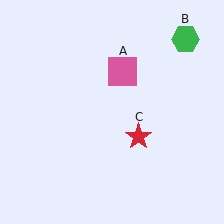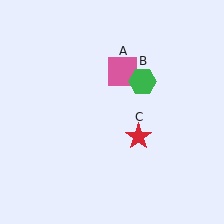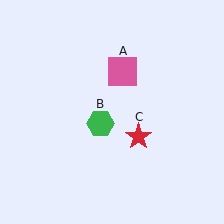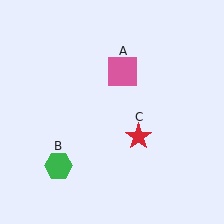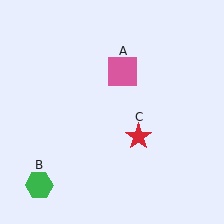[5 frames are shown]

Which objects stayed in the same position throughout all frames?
Pink square (object A) and red star (object C) remained stationary.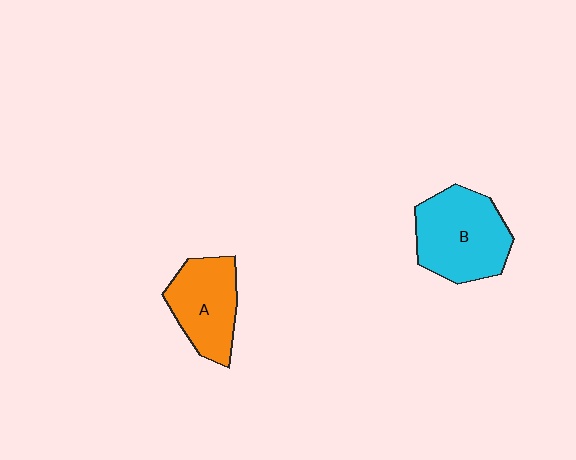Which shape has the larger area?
Shape B (cyan).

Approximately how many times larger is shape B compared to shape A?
Approximately 1.3 times.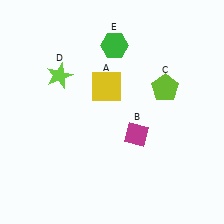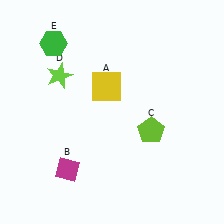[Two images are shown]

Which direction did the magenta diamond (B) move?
The magenta diamond (B) moved left.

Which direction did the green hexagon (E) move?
The green hexagon (E) moved left.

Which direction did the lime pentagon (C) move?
The lime pentagon (C) moved down.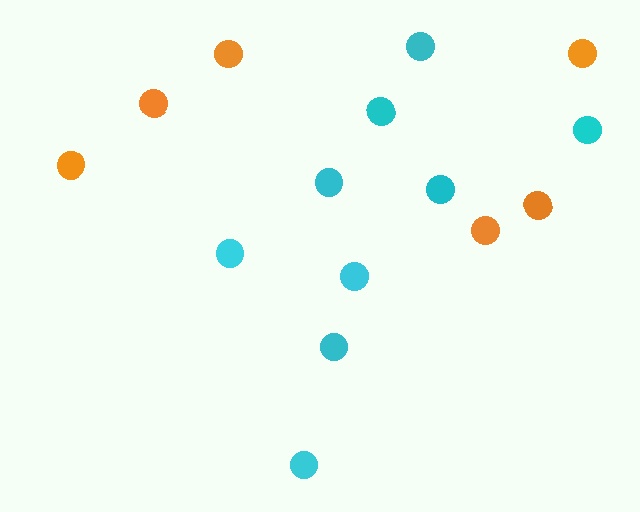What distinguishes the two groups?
There are 2 groups: one group of cyan circles (9) and one group of orange circles (6).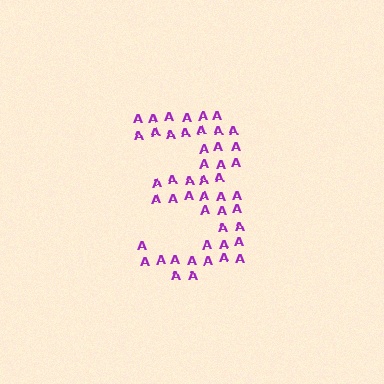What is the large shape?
The large shape is the digit 3.